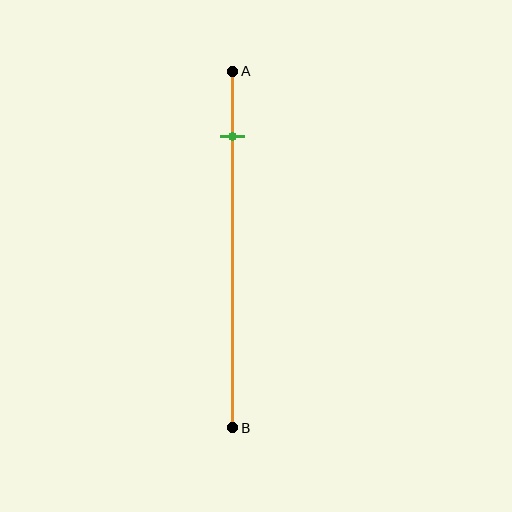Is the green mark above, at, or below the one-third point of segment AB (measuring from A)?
The green mark is above the one-third point of segment AB.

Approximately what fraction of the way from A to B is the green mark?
The green mark is approximately 20% of the way from A to B.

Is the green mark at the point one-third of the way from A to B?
No, the mark is at about 20% from A, not at the 33% one-third point.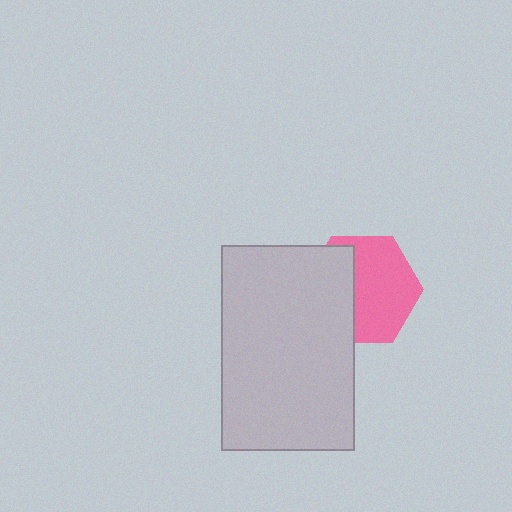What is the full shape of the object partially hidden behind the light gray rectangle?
The partially hidden object is a pink hexagon.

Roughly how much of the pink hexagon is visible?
About half of it is visible (roughly 60%).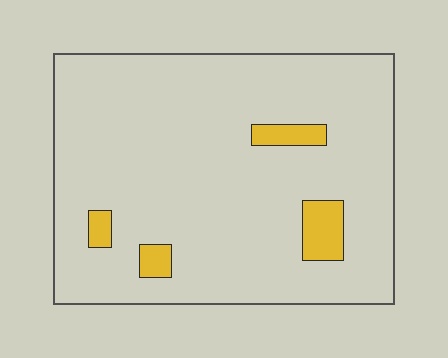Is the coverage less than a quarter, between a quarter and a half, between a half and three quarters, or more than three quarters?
Less than a quarter.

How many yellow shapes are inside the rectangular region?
4.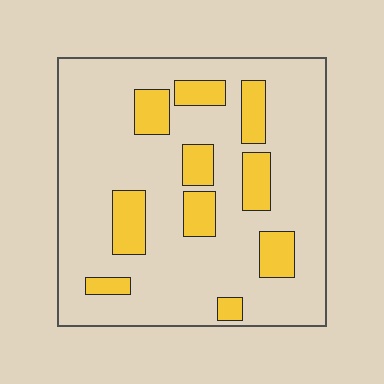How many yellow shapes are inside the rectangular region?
10.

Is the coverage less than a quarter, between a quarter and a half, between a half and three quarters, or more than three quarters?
Less than a quarter.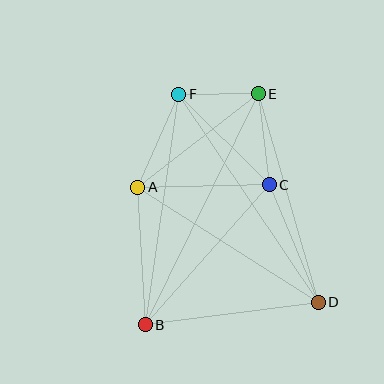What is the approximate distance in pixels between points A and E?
The distance between A and E is approximately 153 pixels.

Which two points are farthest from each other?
Points B and E are farthest from each other.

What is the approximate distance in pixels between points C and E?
The distance between C and E is approximately 92 pixels.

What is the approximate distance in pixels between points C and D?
The distance between C and D is approximately 127 pixels.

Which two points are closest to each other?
Points E and F are closest to each other.